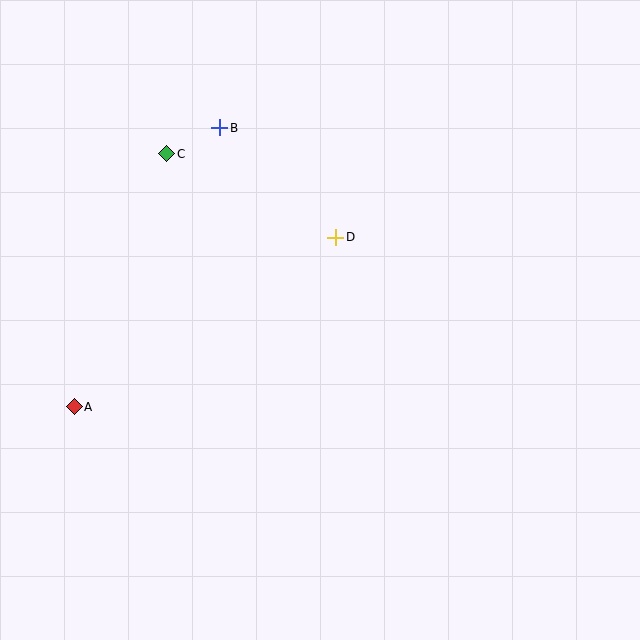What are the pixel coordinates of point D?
Point D is at (336, 237).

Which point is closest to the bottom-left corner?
Point A is closest to the bottom-left corner.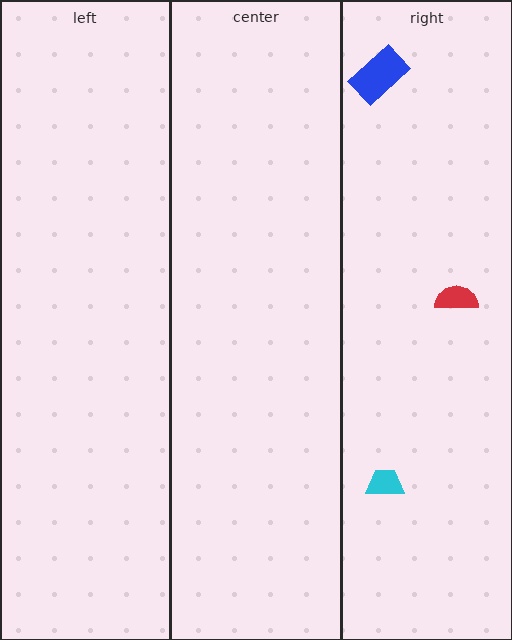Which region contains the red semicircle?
The right region.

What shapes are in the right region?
The blue rectangle, the cyan trapezoid, the red semicircle.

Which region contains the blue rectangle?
The right region.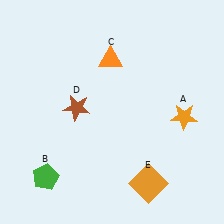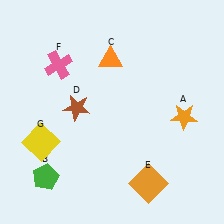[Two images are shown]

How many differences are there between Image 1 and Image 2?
There are 2 differences between the two images.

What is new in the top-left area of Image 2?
A pink cross (F) was added in the top-left area of Image 2.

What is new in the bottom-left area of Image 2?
A yellow square (G) was added in the bottom-left area of Image 2.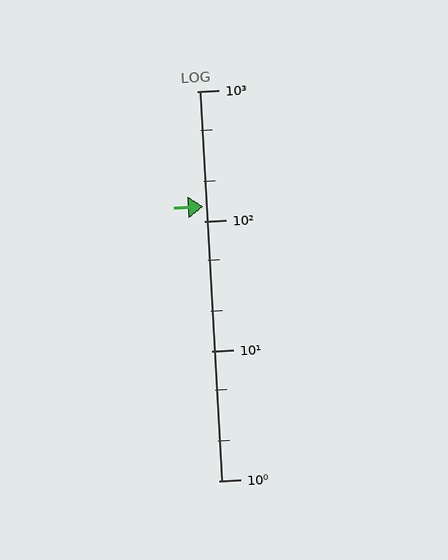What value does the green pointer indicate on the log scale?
The pointer indicates approximately 130.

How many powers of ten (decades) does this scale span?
The scale spans 3 decades, from 1 to 1000.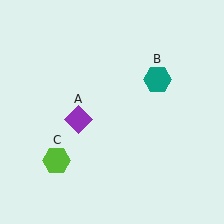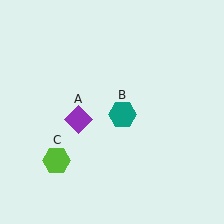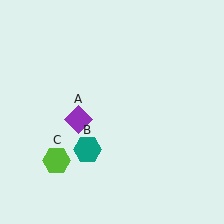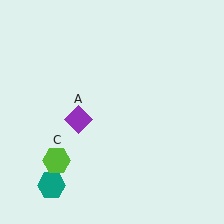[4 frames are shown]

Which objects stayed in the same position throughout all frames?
Purple diamond (object A) and lime hexagon (object C) remained stationary.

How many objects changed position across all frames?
1 object changed position: teal hexagon (object B).